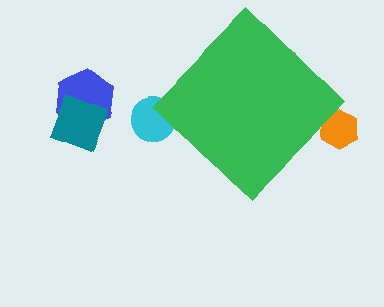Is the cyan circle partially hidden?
Yes, the cyan circle is partially hidden behind the green diamond.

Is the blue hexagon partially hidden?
No, the blue hexagon is fully visible.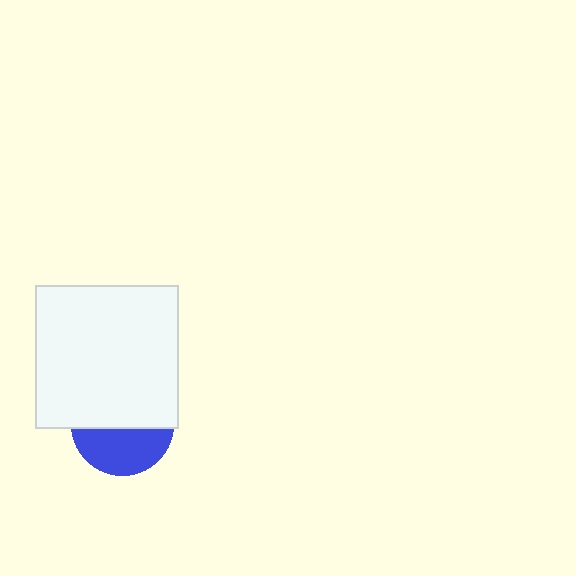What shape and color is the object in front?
The object in front is a white square.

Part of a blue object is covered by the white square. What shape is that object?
It is a circle.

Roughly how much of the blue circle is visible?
A small part of it is visible (roughly 44%).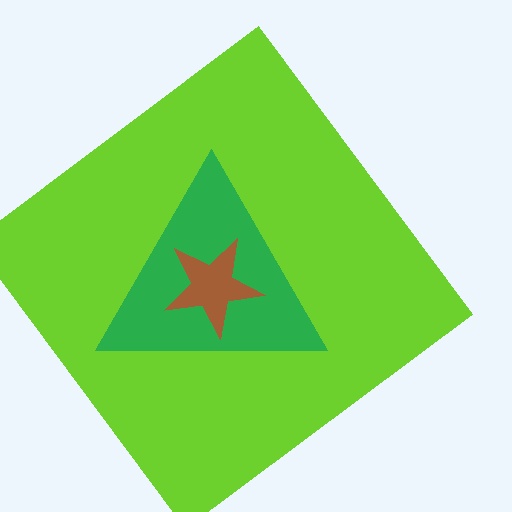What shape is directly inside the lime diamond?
The green triangle.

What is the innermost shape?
The brown star.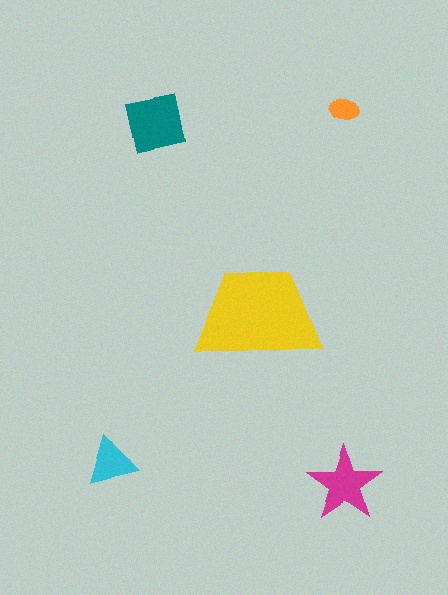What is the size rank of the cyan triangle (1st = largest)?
4th.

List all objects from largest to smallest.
The yellow trapezoid, the teal square, the magenta star, the cyan triangle, the orange ellipse.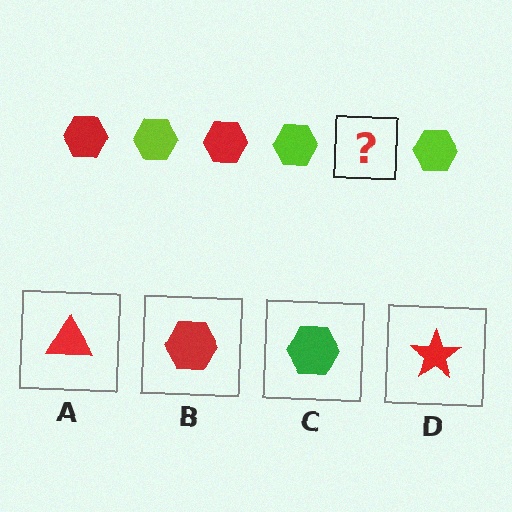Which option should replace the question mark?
Option B.